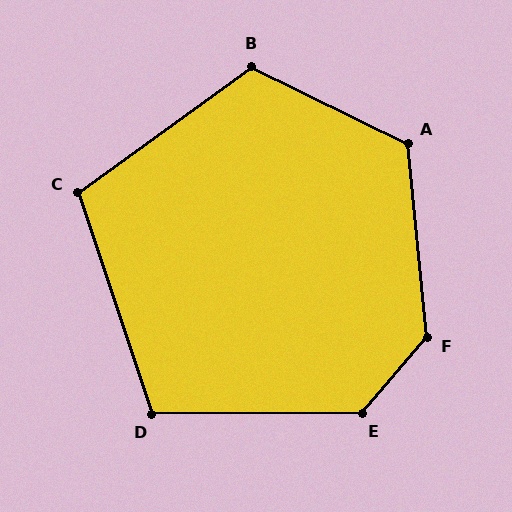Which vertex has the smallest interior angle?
C, at approximately 107 degrees.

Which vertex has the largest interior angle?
F, at approximately 134 degrees.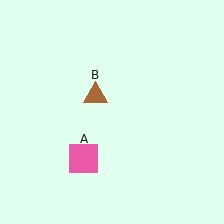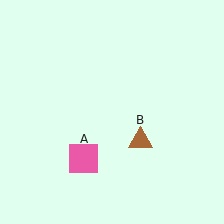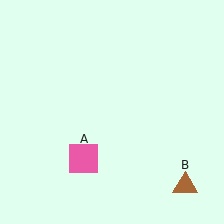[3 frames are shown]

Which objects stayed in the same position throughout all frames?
Pink square (object A) remained stationary.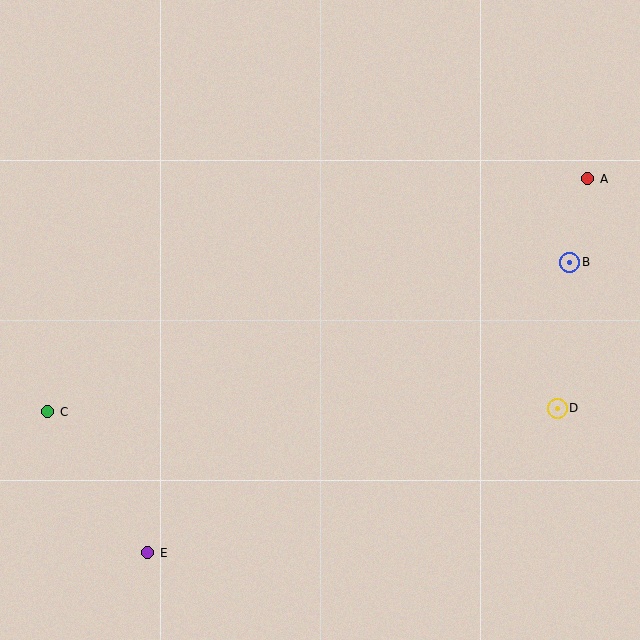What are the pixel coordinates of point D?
Point D is at (557, 408).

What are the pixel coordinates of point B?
Point B is at (570, 262).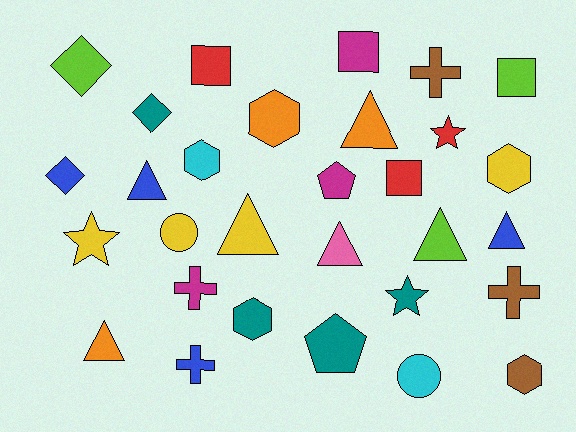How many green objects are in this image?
There are no green objects.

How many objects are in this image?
There are 30 objects.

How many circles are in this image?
There are 2 circles.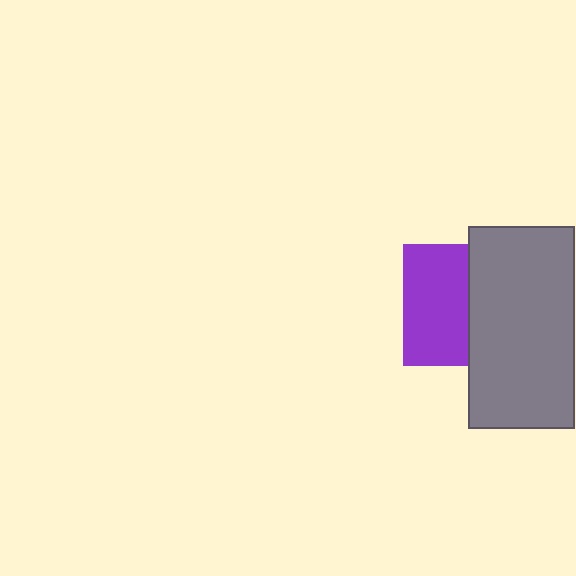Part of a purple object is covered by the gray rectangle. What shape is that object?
It is a square.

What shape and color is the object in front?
The object in front is a gray rectangle.